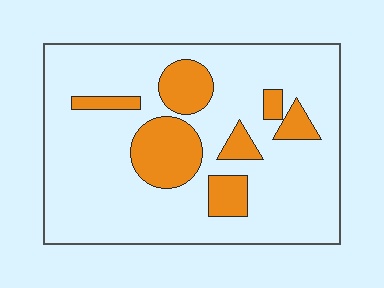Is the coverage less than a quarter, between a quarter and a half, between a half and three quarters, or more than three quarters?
Less than a quarter.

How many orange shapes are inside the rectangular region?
7.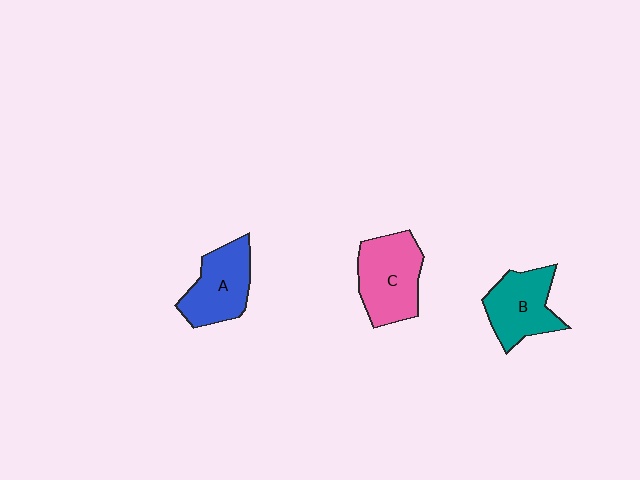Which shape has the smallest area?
Shape B (teal).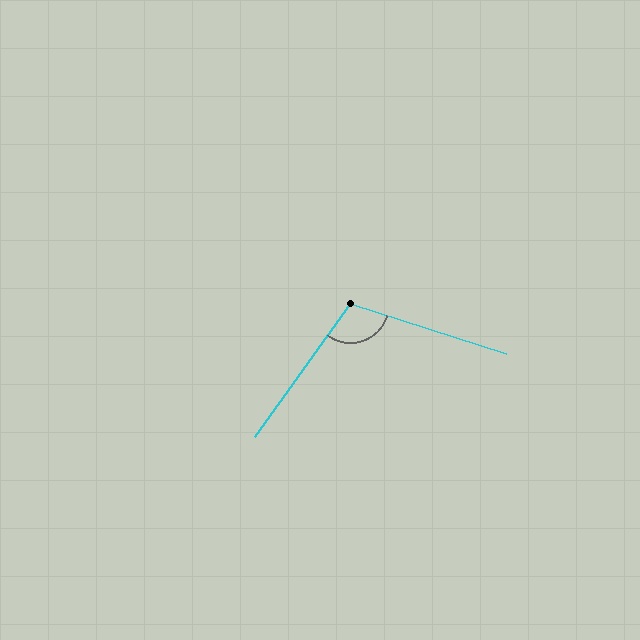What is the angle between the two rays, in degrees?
Approximately 108 degrees.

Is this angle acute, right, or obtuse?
It is obtuse.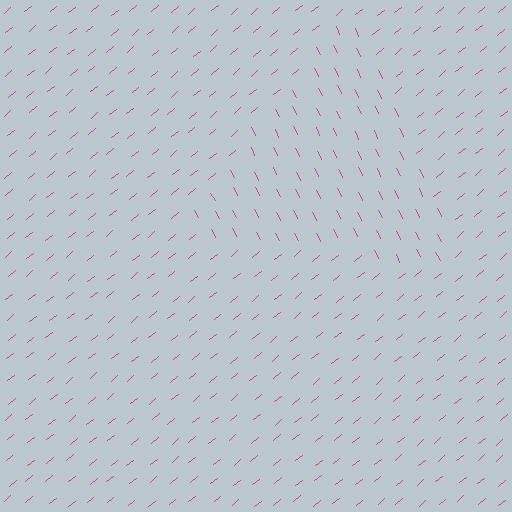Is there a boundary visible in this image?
Yes, there is a texture boundary formed by a change in line orientation.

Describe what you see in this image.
The image is filled with small magenta line segments. A triangle region in the image has lines oriented differently from the surrounding lines, creating a visible texture boundary.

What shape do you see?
I see a triangle.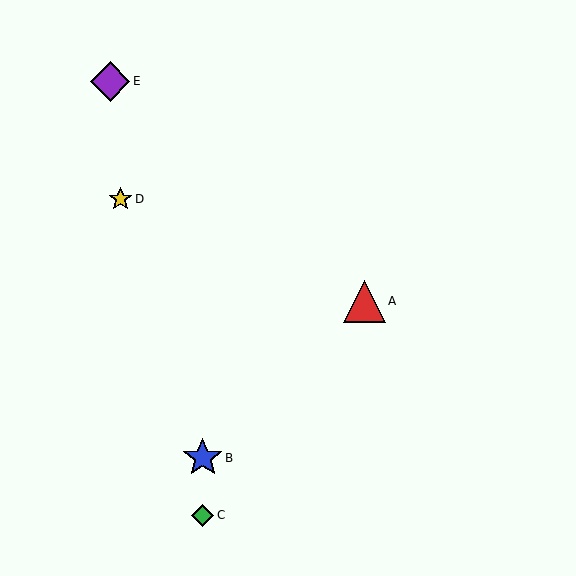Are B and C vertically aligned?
Yes, both are at x≈203.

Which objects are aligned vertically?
Objects B, C are aligned vertically.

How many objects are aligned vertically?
2 objects (B, C) are aligned vertically.